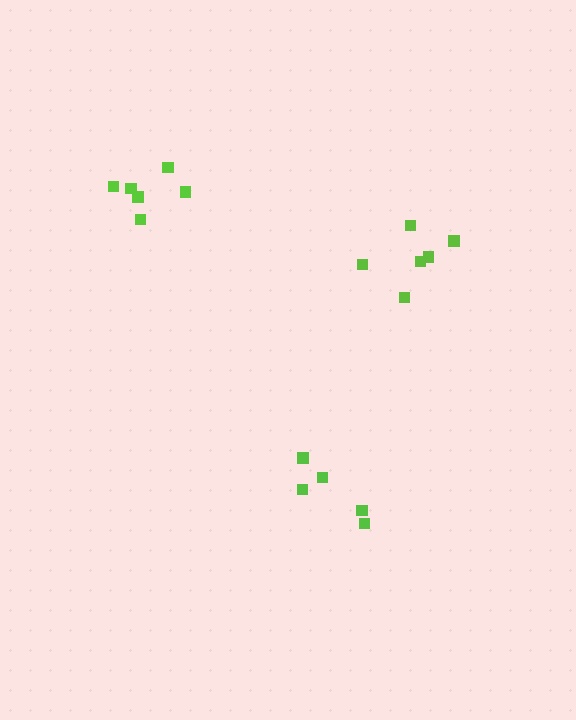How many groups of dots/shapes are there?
There are 3 groups.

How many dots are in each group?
Group 1: 6 dots, Group 2: 6 dots, Group 3: 5 dots (17 total).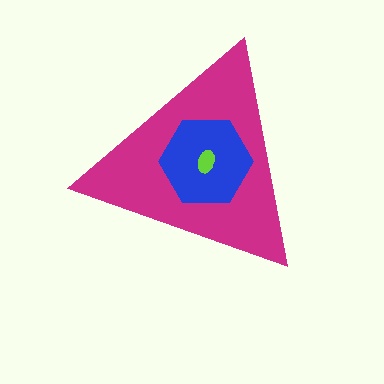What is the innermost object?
The lime ellipse.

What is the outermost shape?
The magenta triangle.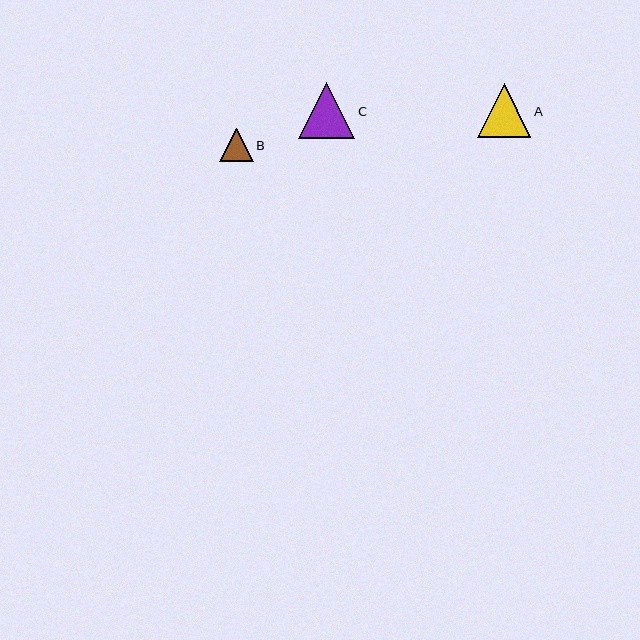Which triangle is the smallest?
Triangle B is the smallest with a size of approximately 34 pixels.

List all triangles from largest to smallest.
From largest to smallest: C, A, B.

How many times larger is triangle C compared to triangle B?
Triangle C is approximately 1.7 times the size of triangle B.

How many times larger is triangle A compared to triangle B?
Triangle A is approximately 1.6 times the size of triangle B.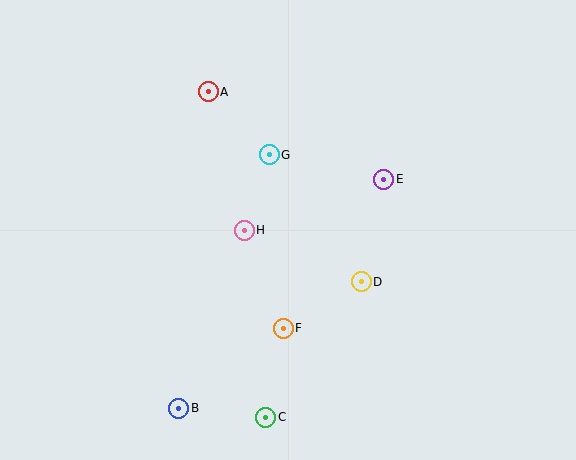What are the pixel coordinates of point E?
Point E is at (384, 179).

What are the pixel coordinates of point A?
Point A is at (208, 92).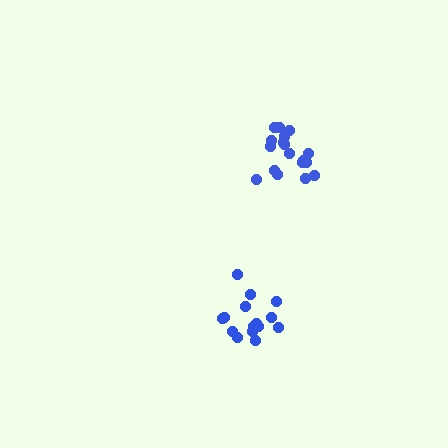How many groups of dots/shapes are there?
There are 2 groups.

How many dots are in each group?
Group 1: 15 dots, Group 2: 18 dots (33 total).